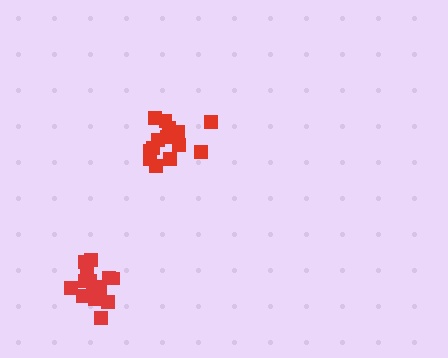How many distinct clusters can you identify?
There are 2 distinct clusters.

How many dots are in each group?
Group 1: 16 dots, Group 2: 16 dots (32 total).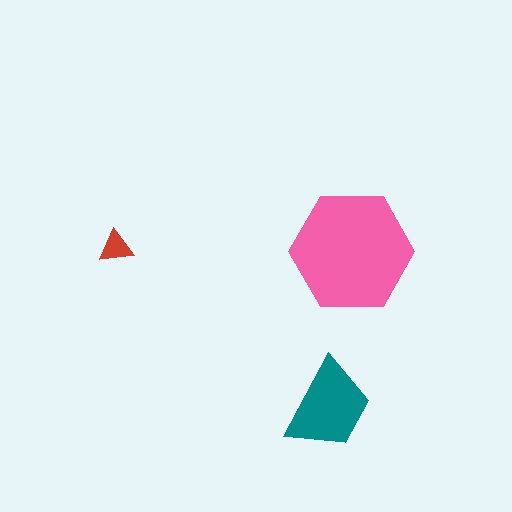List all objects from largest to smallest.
The pink hexagon, the teal trapezoid, the red triangle.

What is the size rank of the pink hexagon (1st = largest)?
1st.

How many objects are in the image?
There are 3 objects in the image.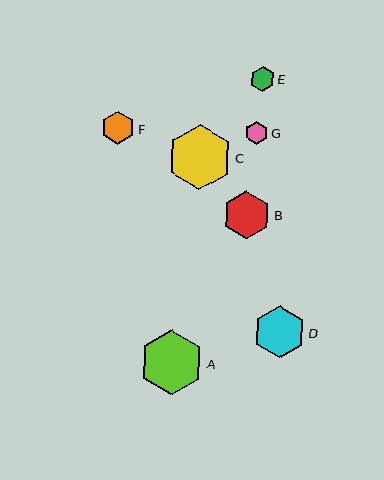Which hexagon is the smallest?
Hexagon G is the smallest with a size of approximately 23 pixels.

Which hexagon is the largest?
Hexagon A is the largest with a size of approximately 64 pixels.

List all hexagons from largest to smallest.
From largest to smallest: A, C, D, B, F, E, G.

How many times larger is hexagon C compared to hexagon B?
Hexagon C is approximately 1.4 times the size of hexagon B.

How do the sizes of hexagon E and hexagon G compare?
Hexagon E and hexagon G are approximately the same size.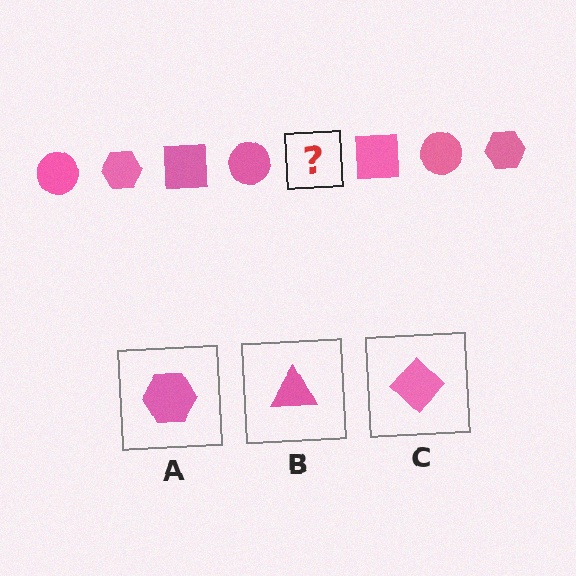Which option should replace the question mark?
Option A.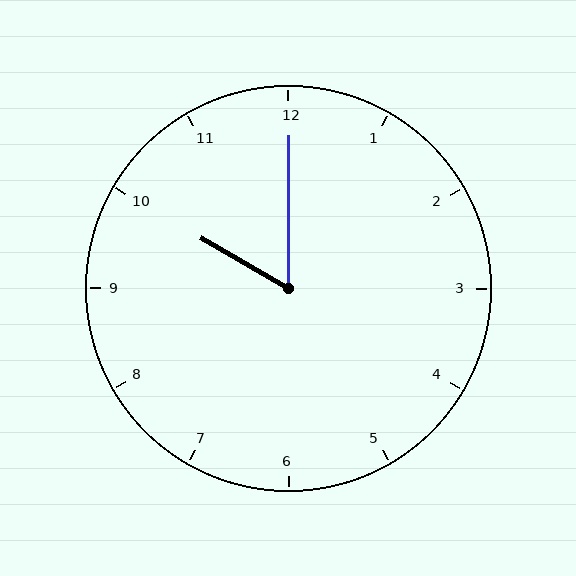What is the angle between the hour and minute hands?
Approximately 60 degrees.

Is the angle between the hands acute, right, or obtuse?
It is acute.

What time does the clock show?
10:00.